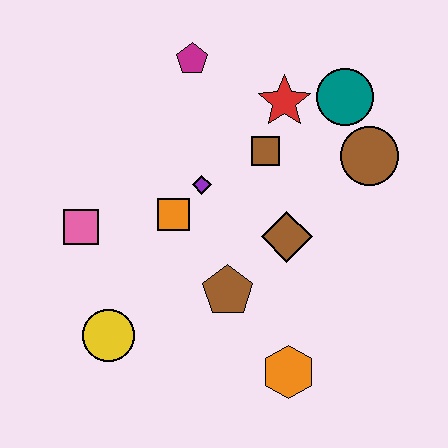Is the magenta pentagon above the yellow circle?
Yes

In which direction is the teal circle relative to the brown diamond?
The teal circle is above the brown diamond.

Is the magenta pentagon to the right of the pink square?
Yes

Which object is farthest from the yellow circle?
The teal circle is farthest from the yellow circle.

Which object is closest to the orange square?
The purple diamond is closest to the orange square.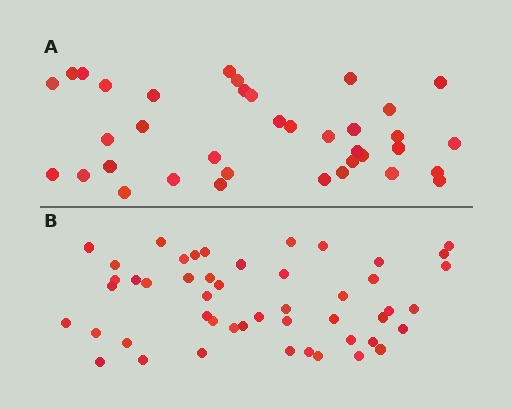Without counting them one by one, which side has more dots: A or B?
Region B (the bottom region) has more dots.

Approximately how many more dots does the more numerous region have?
Region B has roughly 12 or so more dots than region A.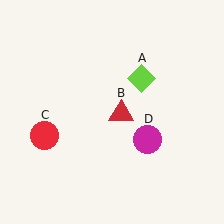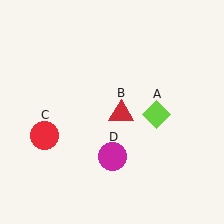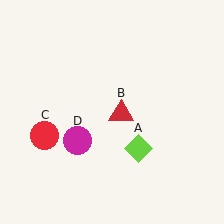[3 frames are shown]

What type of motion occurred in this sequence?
The lime diamond (object A), magenta circle (object D) rotated clockwise around the center of the scene.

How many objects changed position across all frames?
2 objects changed position: lime diamond (object A), magenta circle (object D).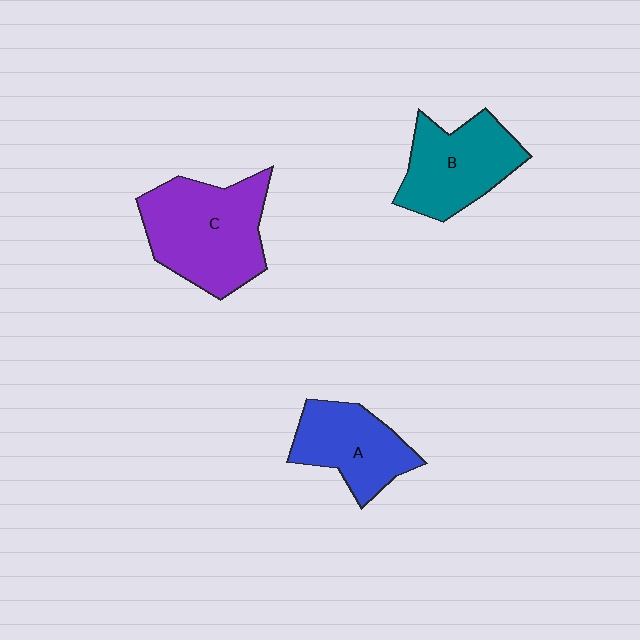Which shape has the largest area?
Shape C (purple).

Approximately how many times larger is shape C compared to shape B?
Approximately 1.3 times.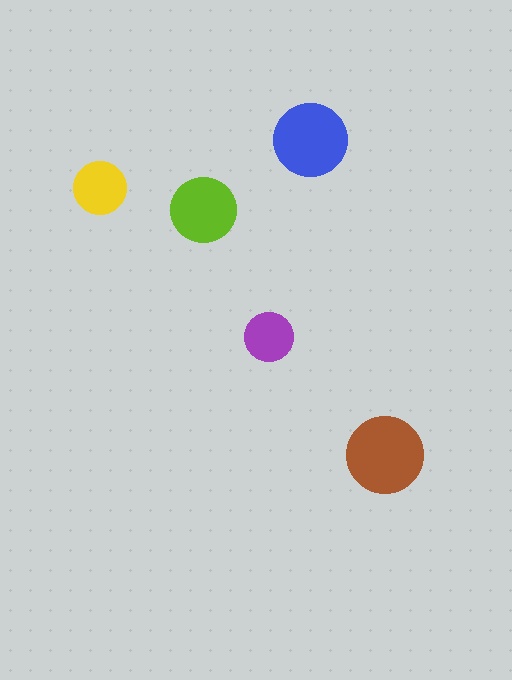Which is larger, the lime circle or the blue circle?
The blue one.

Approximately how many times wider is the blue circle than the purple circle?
About 1.5 times wider.